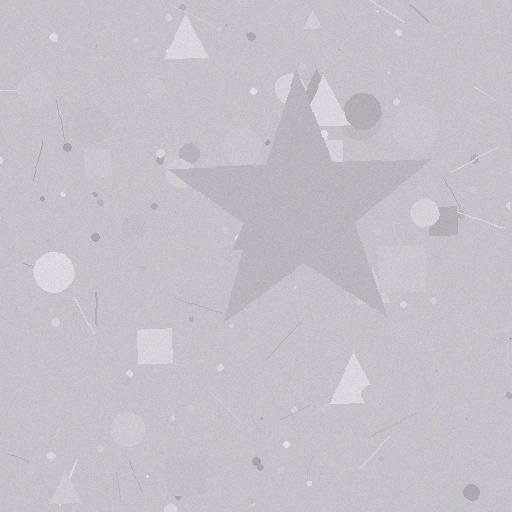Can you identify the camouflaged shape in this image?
The camouflaged shape is a star.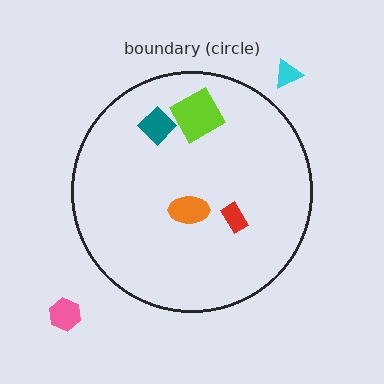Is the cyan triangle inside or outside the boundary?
Outside.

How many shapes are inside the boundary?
4 inside, 2 outside.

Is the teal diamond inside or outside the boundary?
Inside.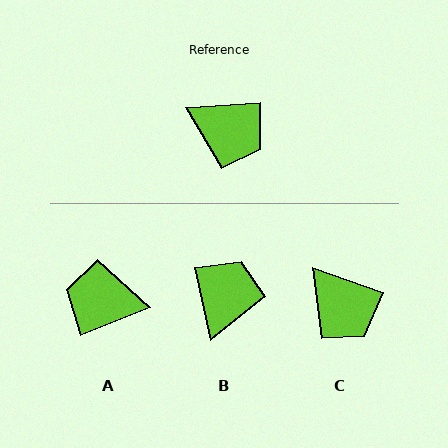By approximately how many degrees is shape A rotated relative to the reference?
Approximately 162 degrees clockwise.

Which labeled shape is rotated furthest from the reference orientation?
A, about 162 degrees away.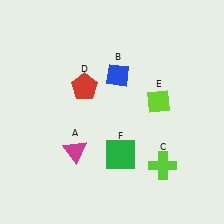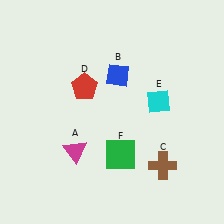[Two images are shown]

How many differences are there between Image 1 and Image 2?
There are 2 differences between the two images.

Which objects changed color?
C changed from lime to brown. E changed from lime to cyan.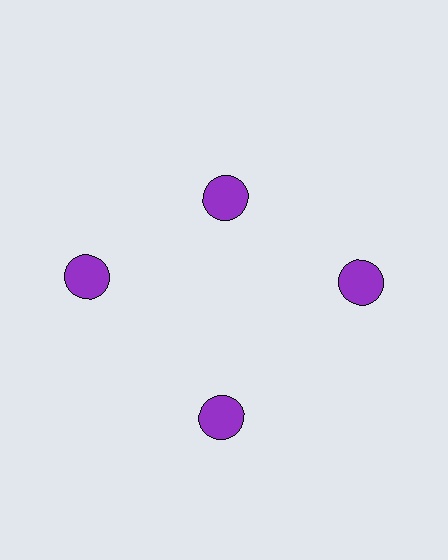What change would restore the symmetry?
The symmetry would be restored by moving it outward, back onto the ring so that all 4 circles sit at equal angles and equal distance from the center.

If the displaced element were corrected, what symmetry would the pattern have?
It would have 4-fold rotational symmetry — the pattern would map onto itself every 90 degrees.